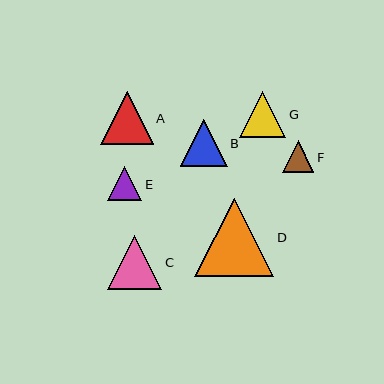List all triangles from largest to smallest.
From largest to smallest: D, C, A, B, G, E, F.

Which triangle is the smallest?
Triangle F is the smallest with a size of approximately 31 pixels.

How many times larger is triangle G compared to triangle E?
Triangle G is approximately 1.3 times the size of triangle E.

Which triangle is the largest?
Triangle D is the largest with a size of approximately 79 pixels.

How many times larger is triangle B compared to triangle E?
Triangle B is approximately 1.4 times the size of triangle E.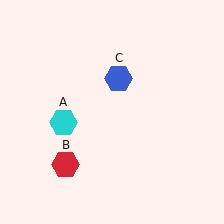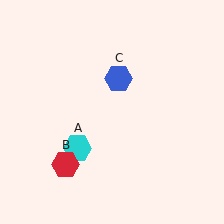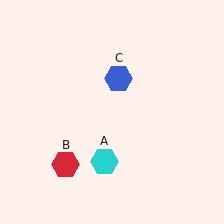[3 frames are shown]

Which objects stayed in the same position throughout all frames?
Red hexagon (object B) and blue hexagon (object C) remained stationary.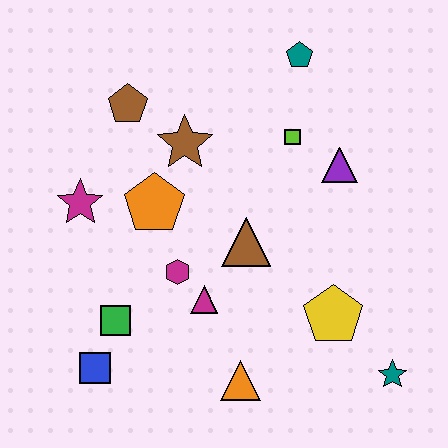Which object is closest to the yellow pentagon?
The teal star is closest to the yellow pentagon.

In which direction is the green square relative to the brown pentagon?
The green square is below the brown pentagon.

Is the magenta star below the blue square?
No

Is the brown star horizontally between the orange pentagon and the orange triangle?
Yes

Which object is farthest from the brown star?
The teal star is farthest from the brown star.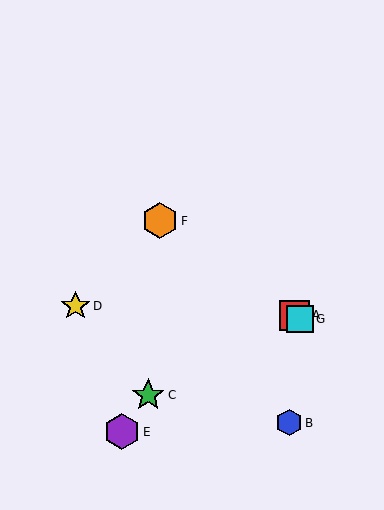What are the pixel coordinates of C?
Object C is at (148, 395).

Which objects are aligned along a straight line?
Objects A, F, G are aligned along a straight line.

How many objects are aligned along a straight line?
3 objects (A, F, G) are aligned along a straight line.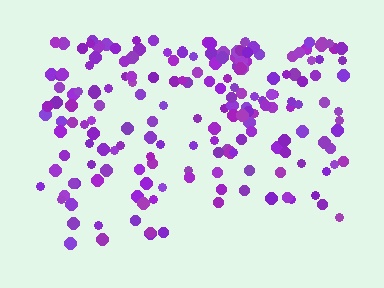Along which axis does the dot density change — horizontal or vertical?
Vertical.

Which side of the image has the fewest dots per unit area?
The bottom.